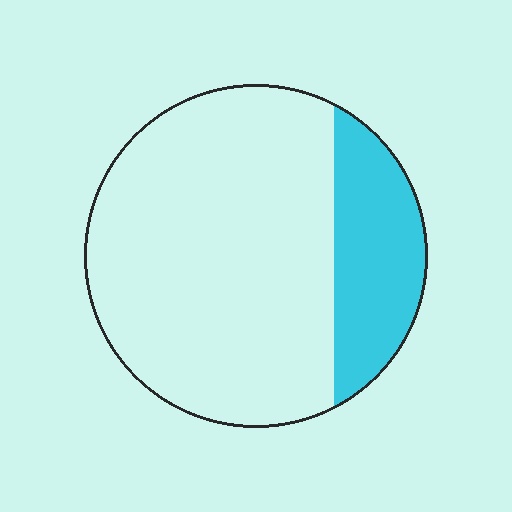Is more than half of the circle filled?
No.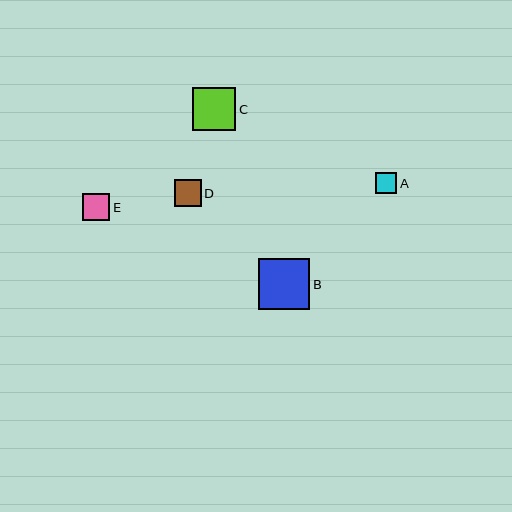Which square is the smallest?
Square A is the smallest with a size of approximately 21 pixels.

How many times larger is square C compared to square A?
Square C is approximately 2.0 times the size of square A.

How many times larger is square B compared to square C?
Square B is approximately 1.2 times the size of square C.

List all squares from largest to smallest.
From largest to smallest: B, C, E, D, A.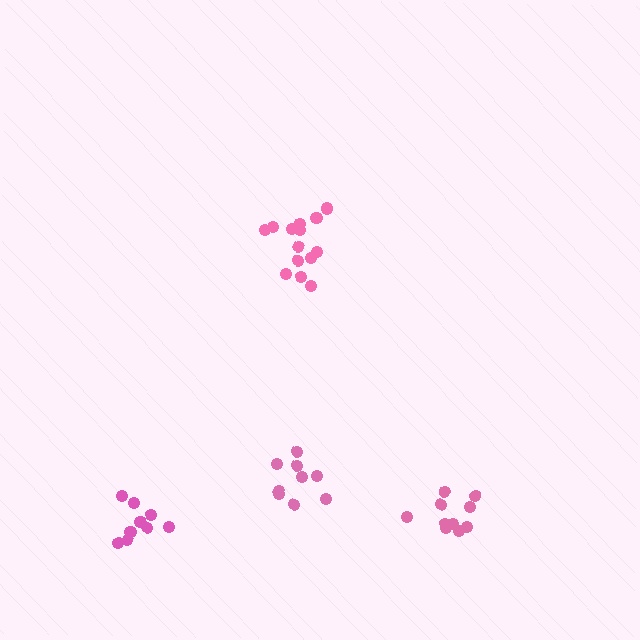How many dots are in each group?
Group 1: 9 dots, Group 2: 14 dots, Group 3: 9 dots, Group 4: 10 dots (42 total).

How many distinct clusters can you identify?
There are 4 distinct clusters.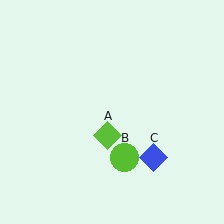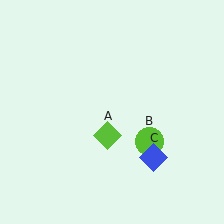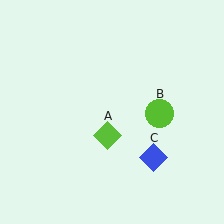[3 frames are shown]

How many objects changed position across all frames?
1 object changed position: lime circle (object B).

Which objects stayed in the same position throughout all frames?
Lime diamond (object A) and blue diamond (object C) remained stationary.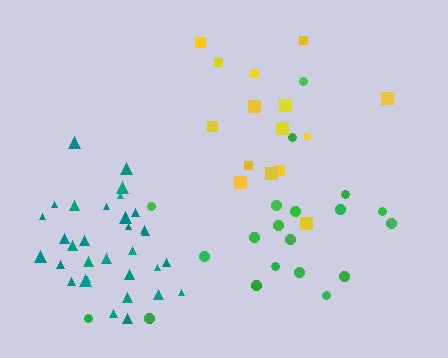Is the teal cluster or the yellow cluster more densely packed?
Teal.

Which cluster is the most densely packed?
Teal.